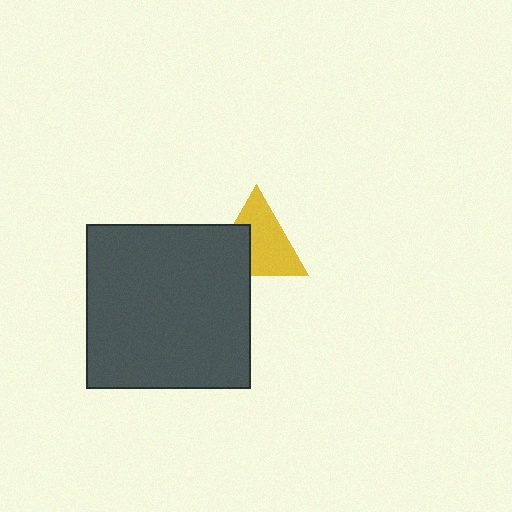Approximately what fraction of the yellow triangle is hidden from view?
Roughly 35% of the yellow triangle is hidden behind the dark gray square.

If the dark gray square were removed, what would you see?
You would see the complete yellow triangle.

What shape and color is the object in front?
The object in front is a dark gray square.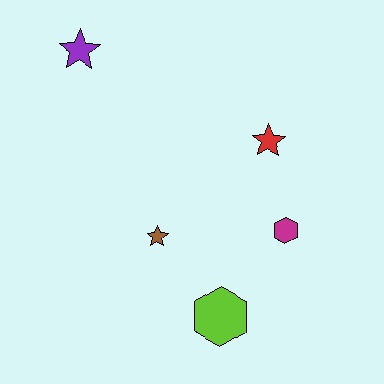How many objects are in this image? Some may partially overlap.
There are 5 objects.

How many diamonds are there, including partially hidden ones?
There are no diamonds.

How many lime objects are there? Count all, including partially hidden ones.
There is 1 lime object.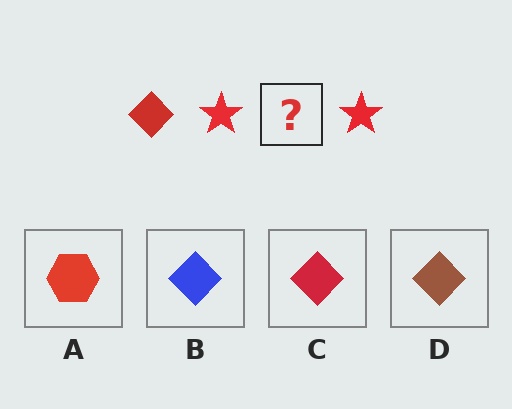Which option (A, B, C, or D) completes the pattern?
C.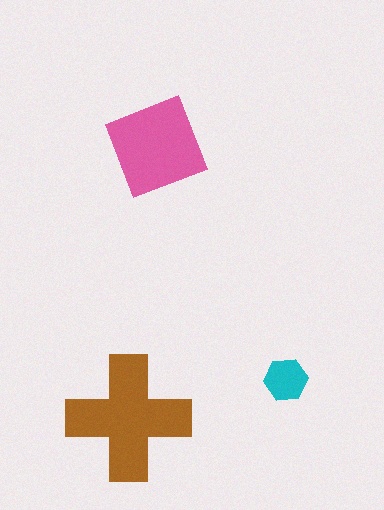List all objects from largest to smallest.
The brown cross, the pink diamond, the cyan hexagon.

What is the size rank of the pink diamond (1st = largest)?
2nd.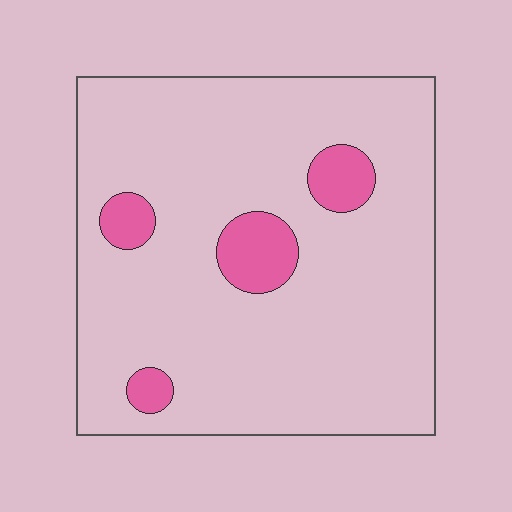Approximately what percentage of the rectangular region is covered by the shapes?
Approximately 10%.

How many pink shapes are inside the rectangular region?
4.